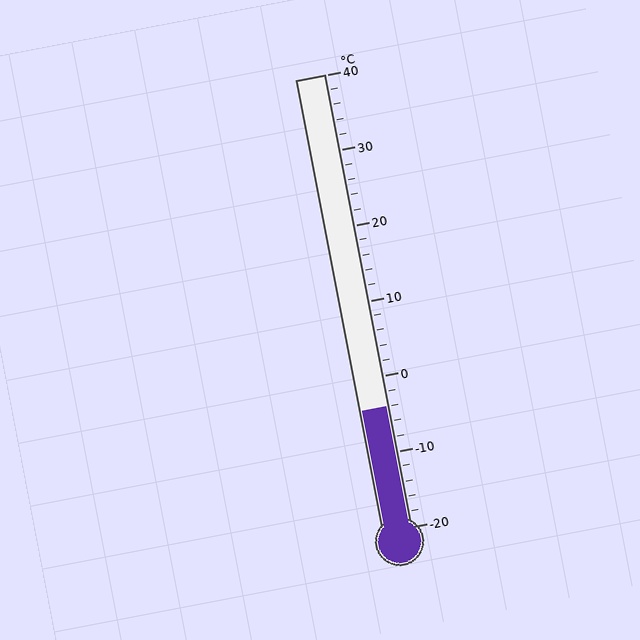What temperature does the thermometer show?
The thermometer shows approximately -4°C.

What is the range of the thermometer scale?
The thermometer scale ranges from -20°C to 40°C.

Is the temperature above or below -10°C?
The temperature is above -10°C.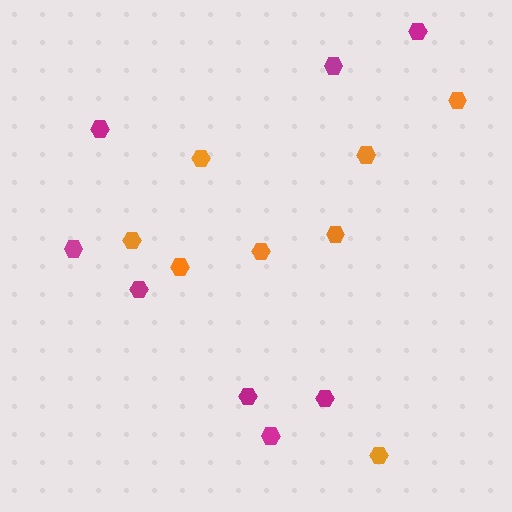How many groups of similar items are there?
There are 2 groups: one group of magenta hexagons (8) and one group of orange hexagons (8).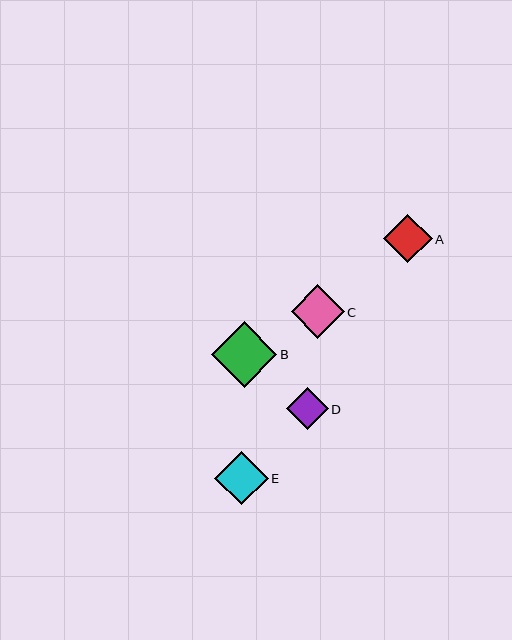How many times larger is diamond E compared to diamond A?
Diamond E is approximately 1.1 times the size of diamond A.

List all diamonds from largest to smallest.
From largest to smallest: B, E, C, A, D.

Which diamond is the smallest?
Diamond D is the smallest with a size of approximately 42 pixels.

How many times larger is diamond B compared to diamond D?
Diamond B is approximately 1.6 times the size of diamond D.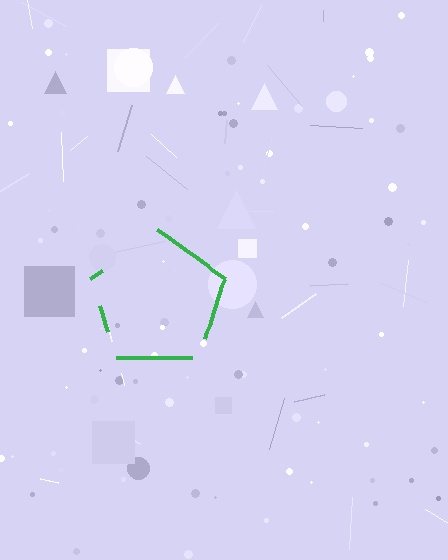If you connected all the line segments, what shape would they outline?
They would outline a pentagon.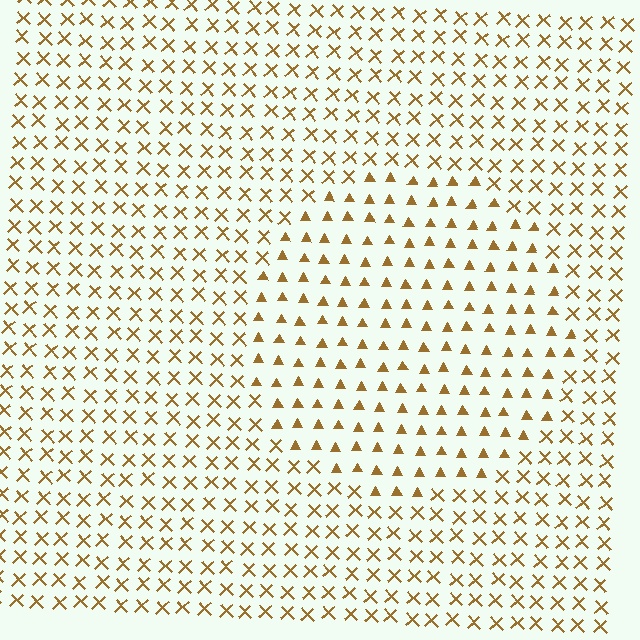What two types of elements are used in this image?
The image uses triangles inside the circle region and X marks outside it.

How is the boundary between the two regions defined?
The boundary is defined by a change in element shape: triangles inside vs. X marks outside. All elements share the same color and spacing.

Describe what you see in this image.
The image is filled with small brown elements arranged in a uniform grid. A circle-shaped region contains triangles, while the surrounding area contains X marks. The boundary is defined purely by the change in element shape.